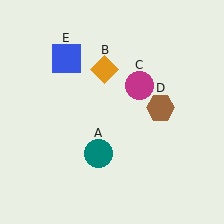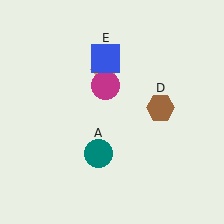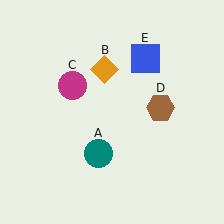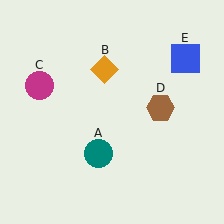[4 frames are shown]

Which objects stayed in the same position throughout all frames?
Teal circle (object A) and orange diamond (object B) and brown hexagon (object D) remained stationary.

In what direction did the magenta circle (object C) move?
The magenta circle (object C) moved left.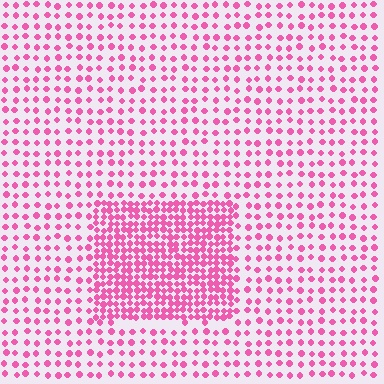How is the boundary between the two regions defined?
The boundary is defined by a change in element density (approximately 2.5x ratio). All elements are the same color, size, and shape.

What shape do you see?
I see a rectangle.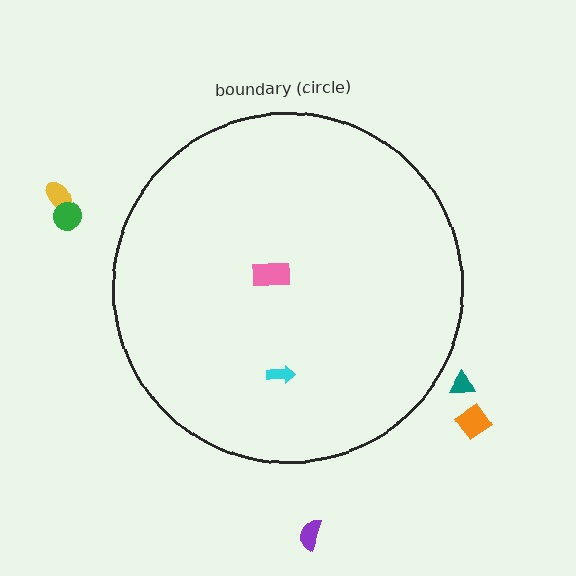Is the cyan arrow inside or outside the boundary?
Inside.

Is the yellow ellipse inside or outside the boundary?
Outside.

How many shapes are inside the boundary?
2 inside, 5 outside.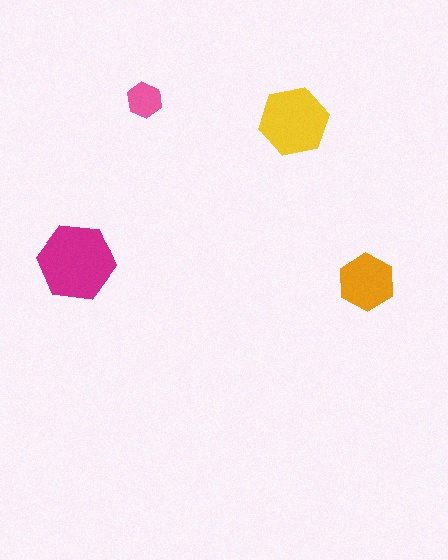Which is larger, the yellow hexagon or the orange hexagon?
The yellow one.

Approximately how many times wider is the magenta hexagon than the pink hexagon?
About 2 times wider.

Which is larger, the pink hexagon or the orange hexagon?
The orange one.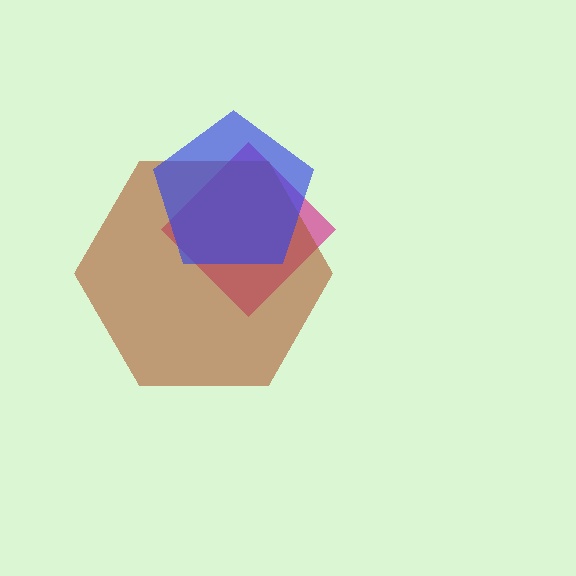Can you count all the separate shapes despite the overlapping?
Yes, there are 3 separate shapes.